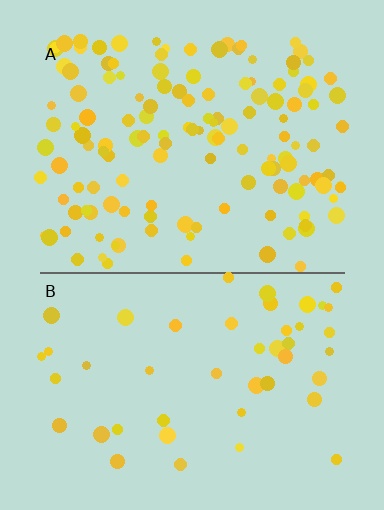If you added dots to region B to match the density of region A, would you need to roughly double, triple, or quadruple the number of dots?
Approximately triple.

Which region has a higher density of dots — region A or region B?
A (the top).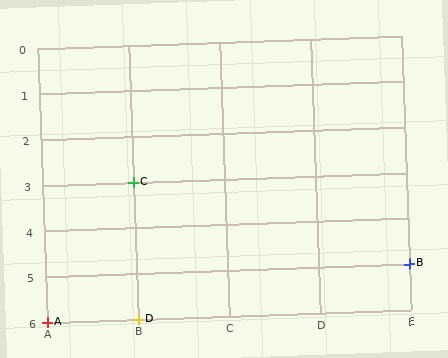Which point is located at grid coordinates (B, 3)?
Point C is at (B, 3).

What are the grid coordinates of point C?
Point C is at grid coordinates (B, 3).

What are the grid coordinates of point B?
Point B is at grid coordinates (E, 5).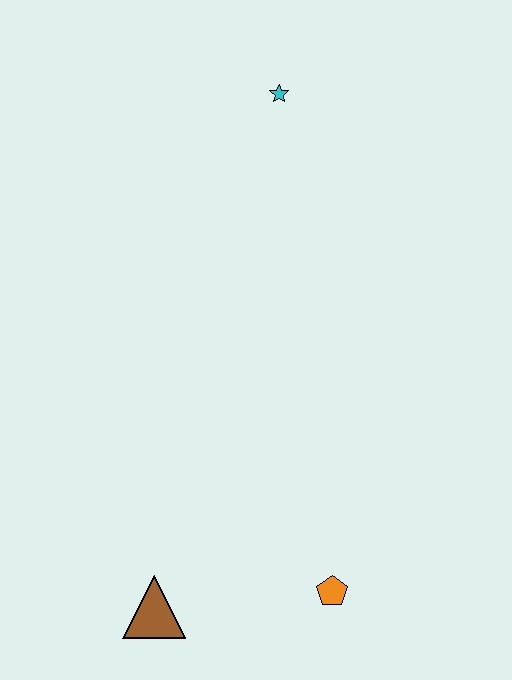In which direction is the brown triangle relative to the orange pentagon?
The brown triangle is to the left of the orange pentagon.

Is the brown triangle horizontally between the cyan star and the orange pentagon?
No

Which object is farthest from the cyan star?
The brown triangle is farthest from the cyan star.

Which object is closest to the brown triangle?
The orange pentagon is closest to the brown triangle.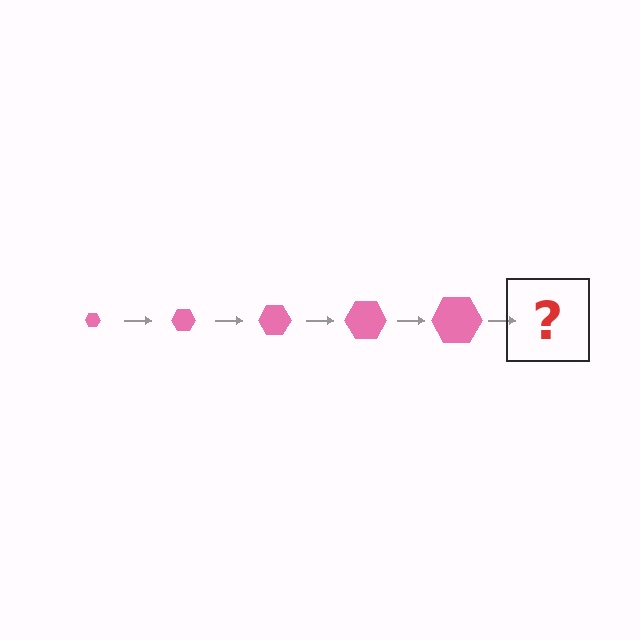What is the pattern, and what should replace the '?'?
The pattern is that the hexagon gets progressively larger each step. The '?' should be a pink hexagon, larger than the previous one.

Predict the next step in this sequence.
The next step is a pink hexagon, larger than the previous one.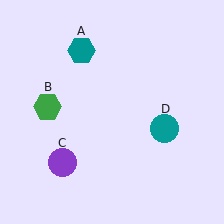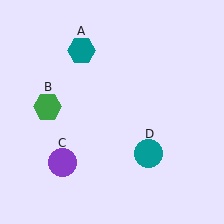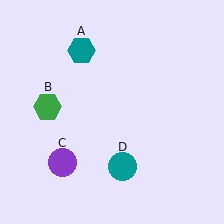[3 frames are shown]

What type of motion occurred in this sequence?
The teal circle (object D) rotated clockwise around the center of the scene.